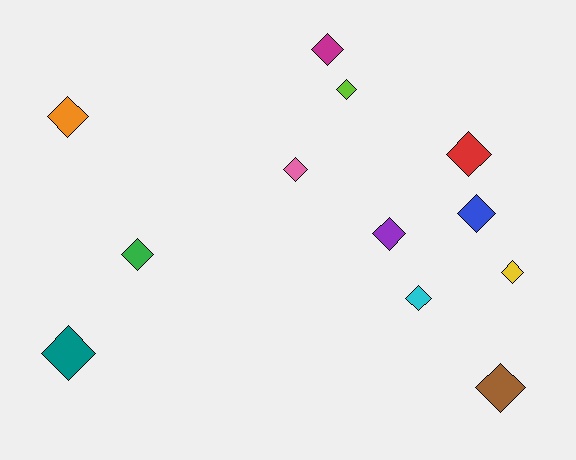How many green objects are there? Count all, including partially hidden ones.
There is 1 green object.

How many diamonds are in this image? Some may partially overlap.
There are 12 diamonds.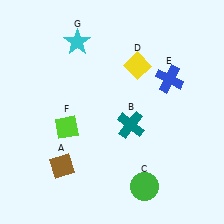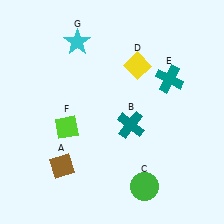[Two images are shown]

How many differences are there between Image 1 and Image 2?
There is 1 difference between the two images.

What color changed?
The cross (E) changed from blue in Image 1 to teal in Image 2.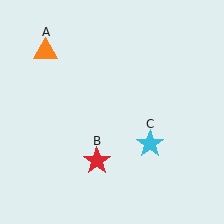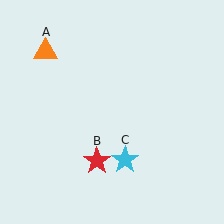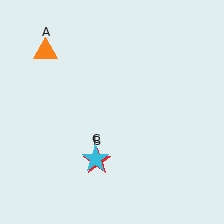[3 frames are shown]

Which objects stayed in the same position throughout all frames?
Orange triangle (object A) and red star (object B) remained stationary.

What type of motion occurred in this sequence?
The cyan star (object C) rotated clockwise around the center of the scene.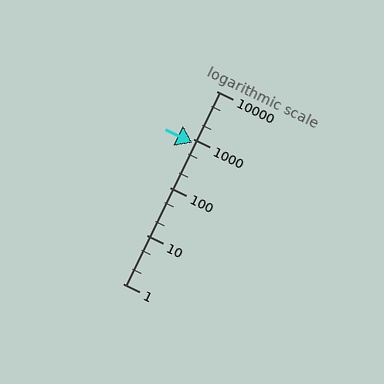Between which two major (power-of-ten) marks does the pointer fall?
The pointer is between 100 and 1000.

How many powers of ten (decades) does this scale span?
The scale spans 4 decades, from 1 to 10000.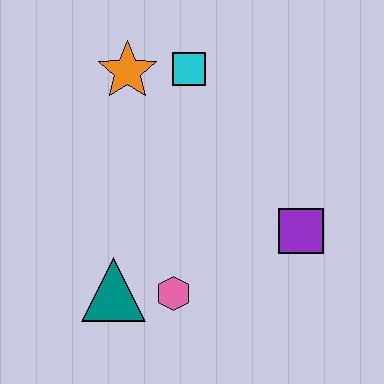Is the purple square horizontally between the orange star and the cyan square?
No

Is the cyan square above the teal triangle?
Yes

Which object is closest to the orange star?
The cyan square is closest to the orange star.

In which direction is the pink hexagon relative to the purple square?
The pink hexagon is to the left of the purple square.